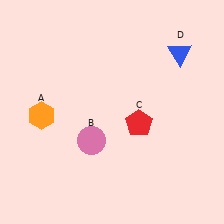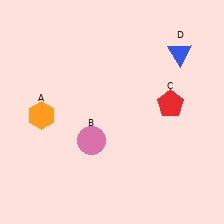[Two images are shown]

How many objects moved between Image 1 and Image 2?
1 object moved between the two images.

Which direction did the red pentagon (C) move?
The red pentagon (C) moved right.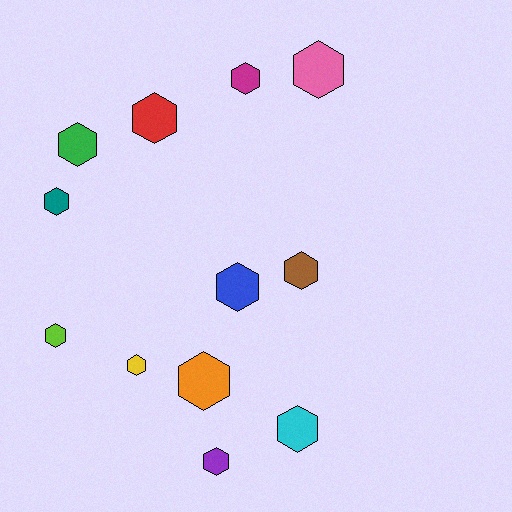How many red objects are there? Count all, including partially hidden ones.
There is 1 red object.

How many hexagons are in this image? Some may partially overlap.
There are 12 hexagons.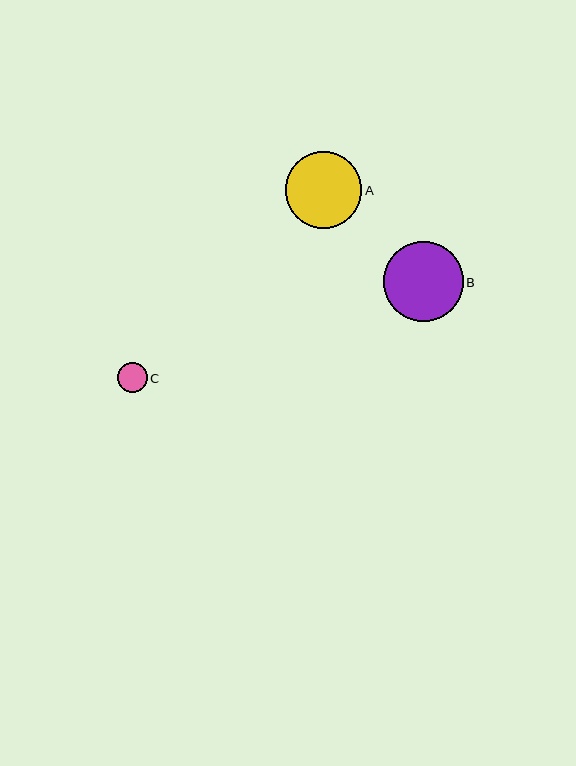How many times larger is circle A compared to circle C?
Circle A is approximately 2.6 times the size of circle C.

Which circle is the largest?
Circle B is the largest with a size of approximately 80 pixels.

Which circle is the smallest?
Circle C is the smallest with a size of approximately 30 pixels.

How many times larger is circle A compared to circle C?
Circle A is approximately 2.6 times the size of circle C.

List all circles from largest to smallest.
From largest to smallest: B, A, C.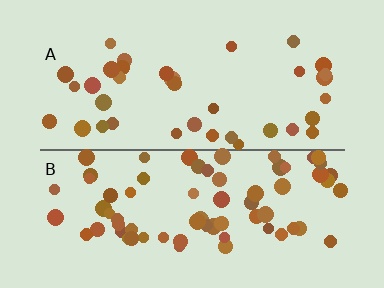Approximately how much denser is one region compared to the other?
Approximately 1.9× — region B over region A.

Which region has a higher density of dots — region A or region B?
B (the bottom).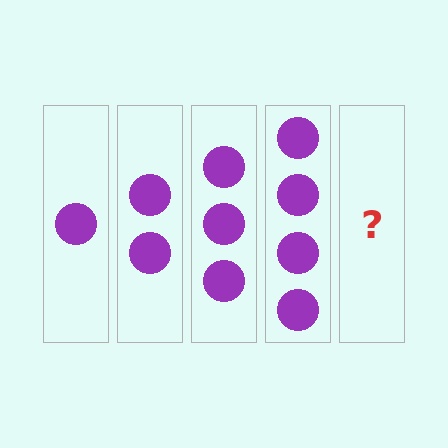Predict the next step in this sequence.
The next step is 5 circles.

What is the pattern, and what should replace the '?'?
The pattern is that each step adds one more circle. The '?' should be 5 circles.